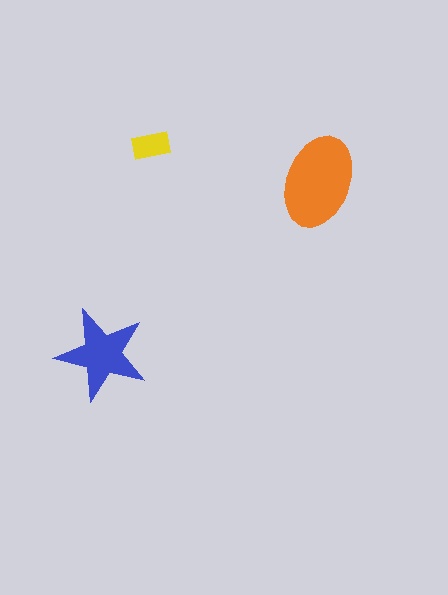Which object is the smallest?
The yellow rectangle.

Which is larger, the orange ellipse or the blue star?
The orange ellipse.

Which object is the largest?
The orange ellipse.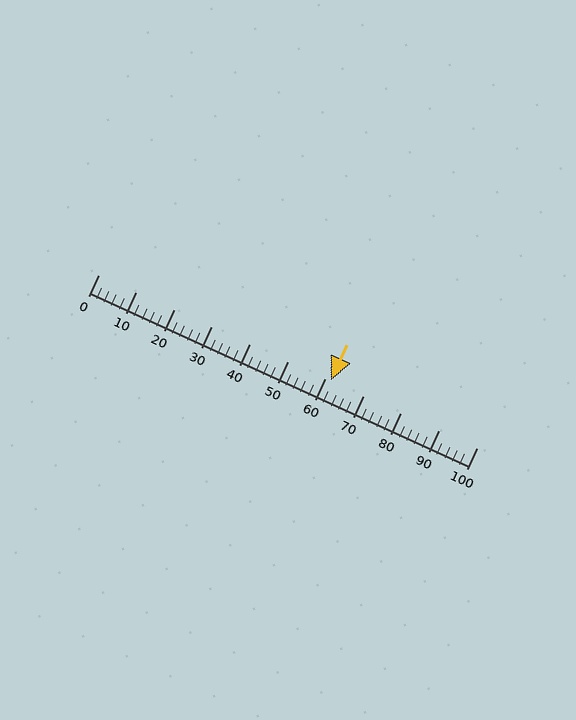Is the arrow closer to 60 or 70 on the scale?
The arrow is closer to 60.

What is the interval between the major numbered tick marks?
The major tick marks are spaced 10 units apart.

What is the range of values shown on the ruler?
The ruler shows values from 0 to 100.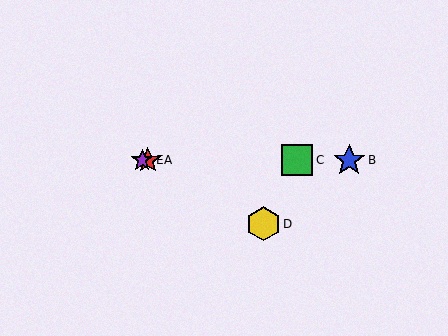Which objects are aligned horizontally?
Objects A, B, C, E are aligned horizontally.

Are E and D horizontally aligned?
No, E is at y≈160 and D is at y≈224.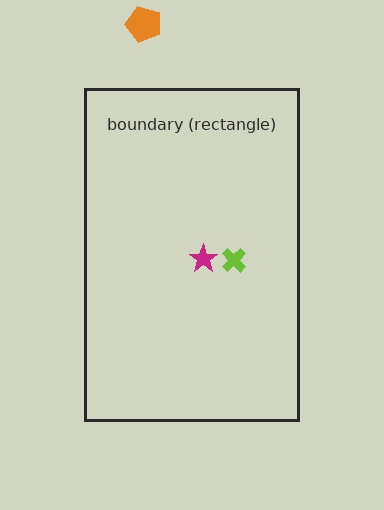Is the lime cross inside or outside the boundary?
Inside.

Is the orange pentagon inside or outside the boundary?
Outside.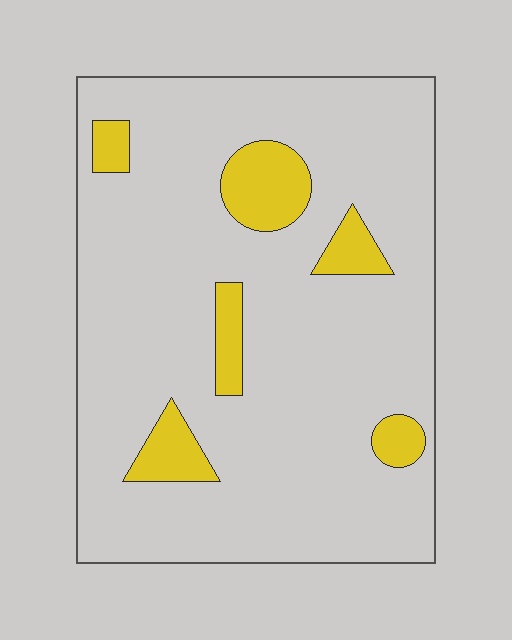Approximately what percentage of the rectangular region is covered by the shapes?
Approximately 10%.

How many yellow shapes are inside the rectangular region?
6.